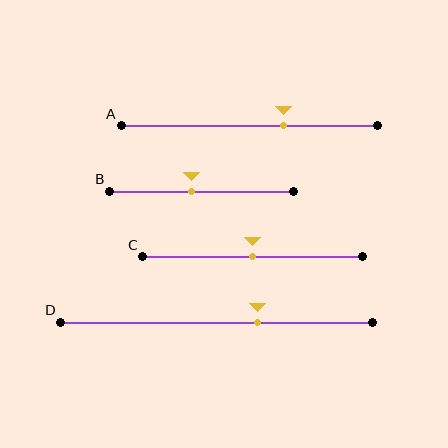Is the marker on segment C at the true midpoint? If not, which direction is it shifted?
Yes, the marker on segment C is at the true midpoint.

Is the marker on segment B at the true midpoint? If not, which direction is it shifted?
No, the marker on segment B is shifted to the left by about 5% of the segment length.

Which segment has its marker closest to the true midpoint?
Segment C has its marker closest to the true midpoint.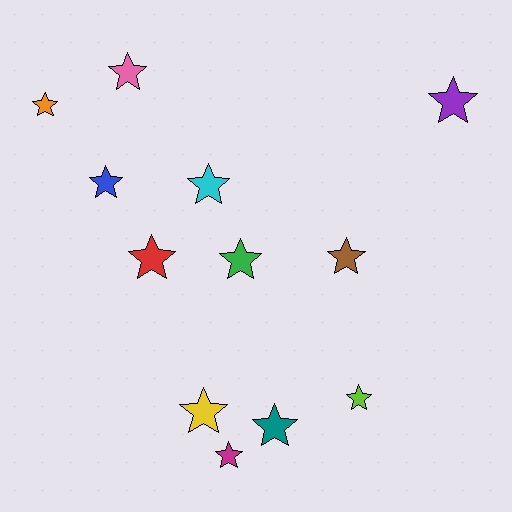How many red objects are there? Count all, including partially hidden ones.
There is 1 red object.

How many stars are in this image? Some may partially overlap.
There are 12 stars.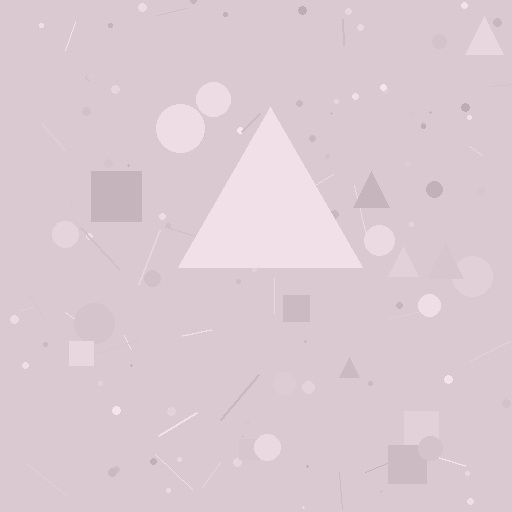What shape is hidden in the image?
A triangle is hidden in the image.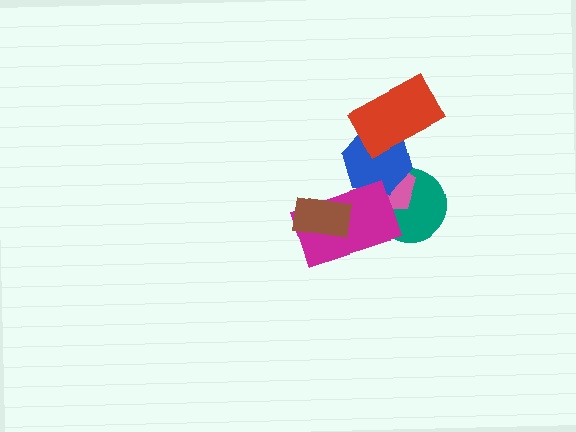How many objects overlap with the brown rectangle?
1 object overlaps with the brown rectangle.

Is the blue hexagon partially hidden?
Yes, it is partially covered by another shape.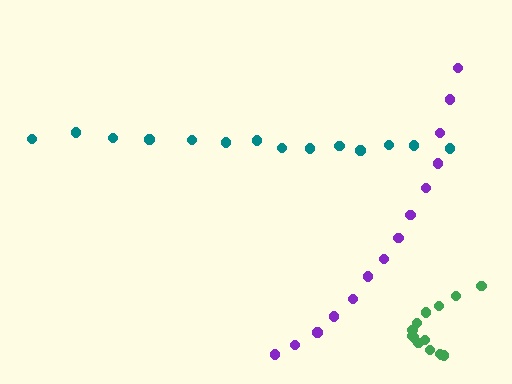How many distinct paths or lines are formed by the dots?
There are 3 distinct paths.